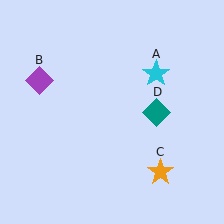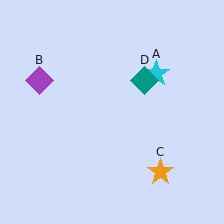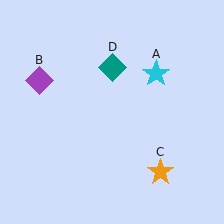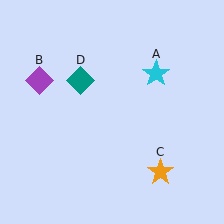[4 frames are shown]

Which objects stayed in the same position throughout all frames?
Cyan star (object A) and purple diamond (object B) and orange star (object C) remained stationary.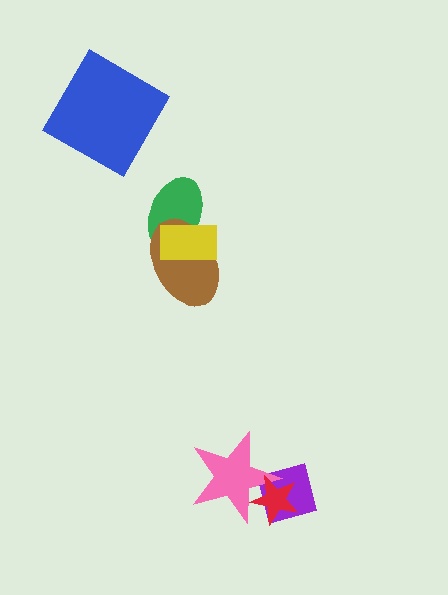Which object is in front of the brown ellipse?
The yellow rectangle is in front of the brown ellipse.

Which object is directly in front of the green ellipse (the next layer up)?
The brown ellipse is directly in front of the green ellipse.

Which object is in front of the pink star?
The red star is in front of the pink star.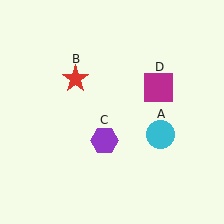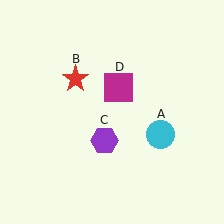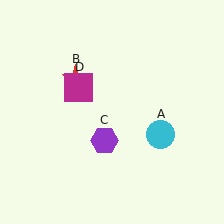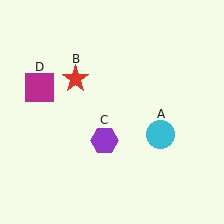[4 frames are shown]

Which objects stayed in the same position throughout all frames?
Cyan circle (object A) and red star (object B) and purple hexagon (object C) remained stationary.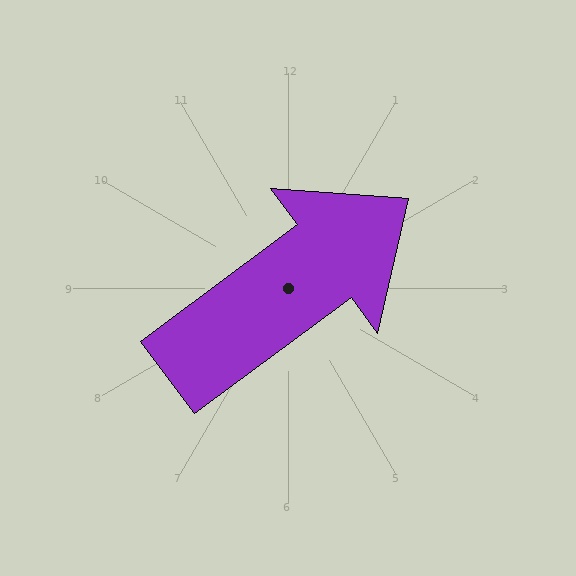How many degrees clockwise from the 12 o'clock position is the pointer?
Approximately 53 degrees.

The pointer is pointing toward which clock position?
Roughly 2 o'clock.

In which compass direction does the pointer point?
Northeast.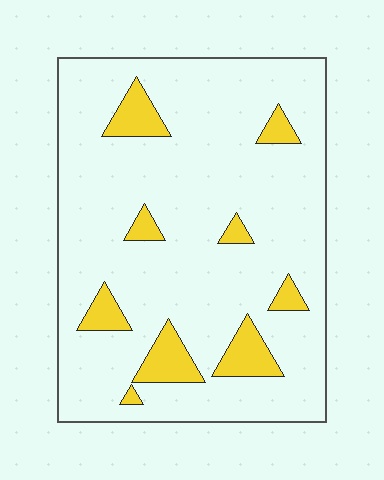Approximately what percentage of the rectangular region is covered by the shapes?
Approximately 10%.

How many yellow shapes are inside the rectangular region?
9.